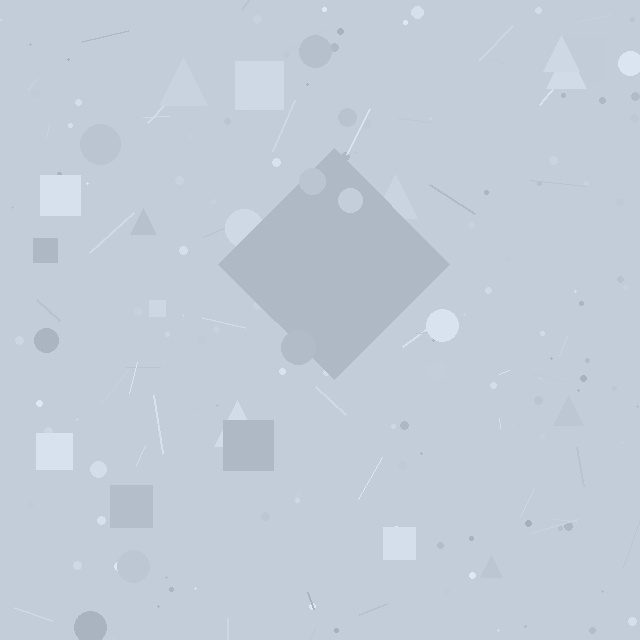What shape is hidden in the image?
A diamond is hidden in the image.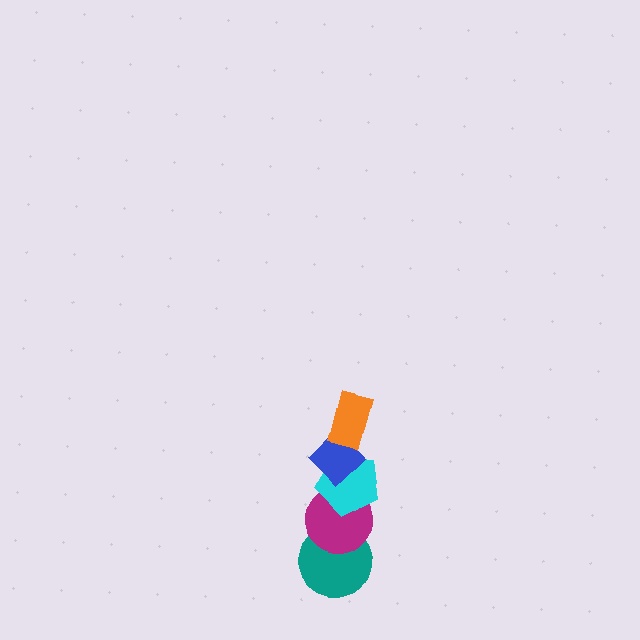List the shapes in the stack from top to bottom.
From top to bottom: the orange rectangle, the blue diamond, the cyan pentagon, the magenta circle, the teal circle.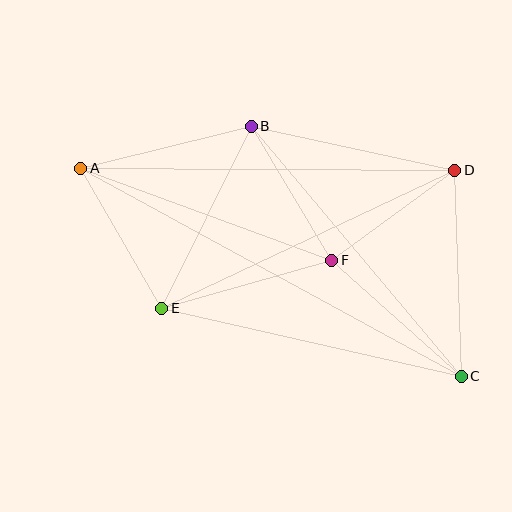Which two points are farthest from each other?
Points A and C are farthest from each other.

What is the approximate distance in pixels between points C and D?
The distance between C and D is approximately 206 pixels.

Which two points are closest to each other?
Points D and F are closest to each other.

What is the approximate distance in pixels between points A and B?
The distance between A and B is approximately 176 pixels.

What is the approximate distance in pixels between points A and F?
The distance between A and F is approximately 268 pixels.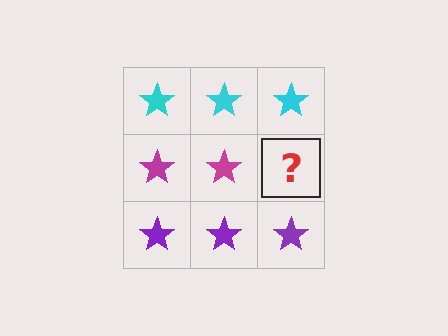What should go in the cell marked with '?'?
The missing cell should contain a magenta star.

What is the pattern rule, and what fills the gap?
The rule is that each row has a consistent color. The gap should be filled with a magenta star.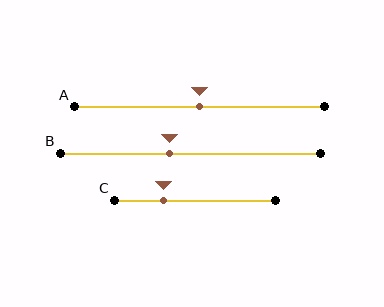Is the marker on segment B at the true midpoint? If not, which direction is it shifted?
No, the marker on segment B is shifted to the left by about 8% of the segment length.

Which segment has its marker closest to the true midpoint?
Segment A has its marker closest to the true midpoint.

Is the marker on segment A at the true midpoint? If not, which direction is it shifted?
Yes, the marker on segment A is at the true midpoint.